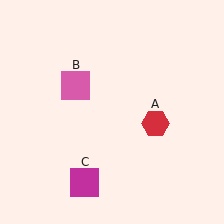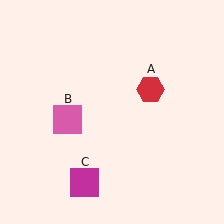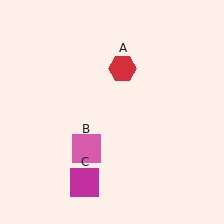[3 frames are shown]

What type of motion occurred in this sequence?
The red hexagon (object A), pink square (object B) rotated counterclockwise around the center of the scene.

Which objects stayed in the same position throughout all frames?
Magenta square (object C) remained stationary.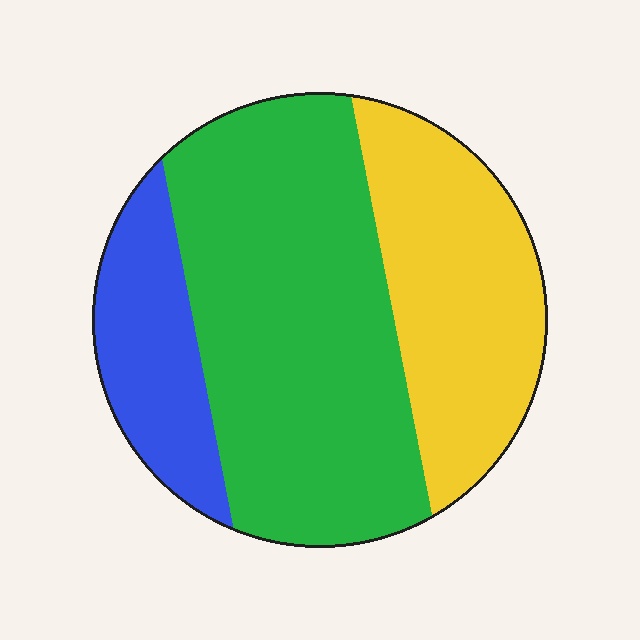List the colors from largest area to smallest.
From largest to smallest: green, yellow, blue.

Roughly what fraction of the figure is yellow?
Yellow covers 30% of the figure.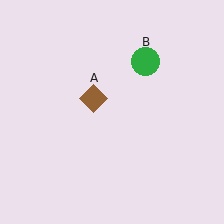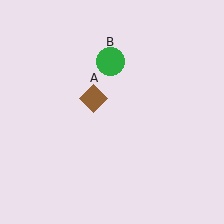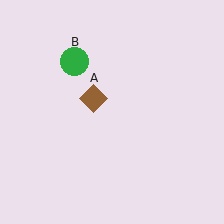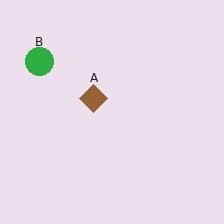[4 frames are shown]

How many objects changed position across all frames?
1 object changed position: green circle (object B).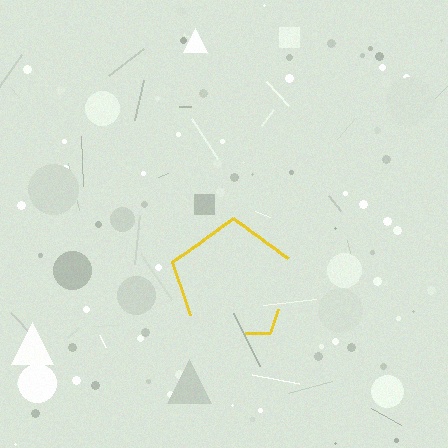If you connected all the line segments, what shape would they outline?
They would outline a pentagon.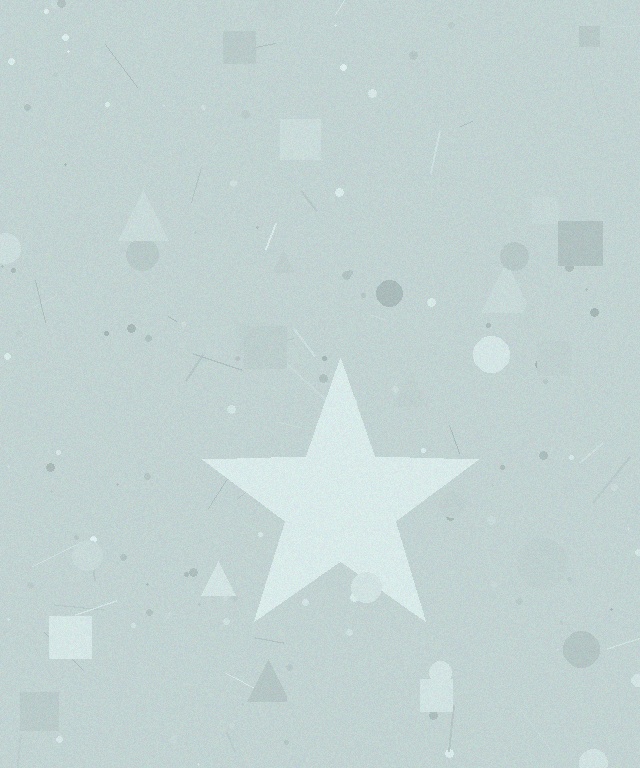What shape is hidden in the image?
A star is hidden in the image.